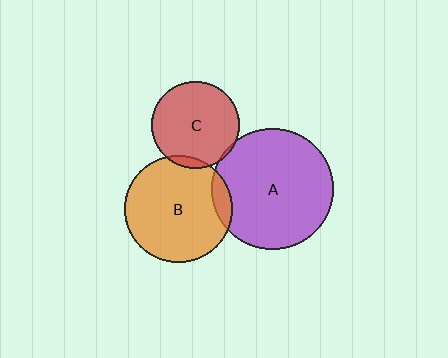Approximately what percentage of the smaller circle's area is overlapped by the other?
Approximately 5%.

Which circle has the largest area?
Circle A (purple).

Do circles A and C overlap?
Yes.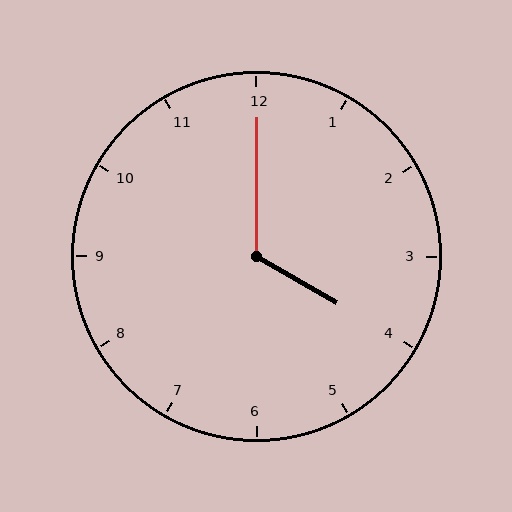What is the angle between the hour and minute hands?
Approximately 120 degrees.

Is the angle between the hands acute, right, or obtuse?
It is obtuse.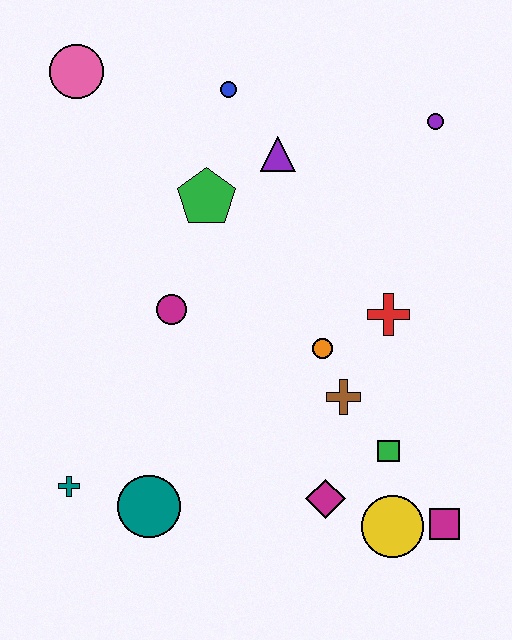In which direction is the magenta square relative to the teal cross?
The magenta square is to the right of the teal cross.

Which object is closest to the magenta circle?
The green pentagon is closest to the magenta circle.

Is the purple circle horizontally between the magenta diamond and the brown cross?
No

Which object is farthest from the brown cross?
The pink circle is farthest from the brown cross.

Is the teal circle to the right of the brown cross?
No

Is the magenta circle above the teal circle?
Yes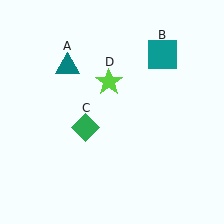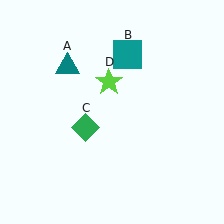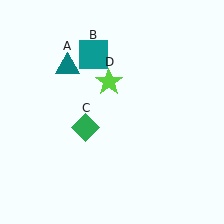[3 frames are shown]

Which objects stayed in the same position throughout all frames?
Teal triangle (object A) and green diamond (object C) and lime star (object D) remained stationary.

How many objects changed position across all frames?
1 object changed position: teal square (object B).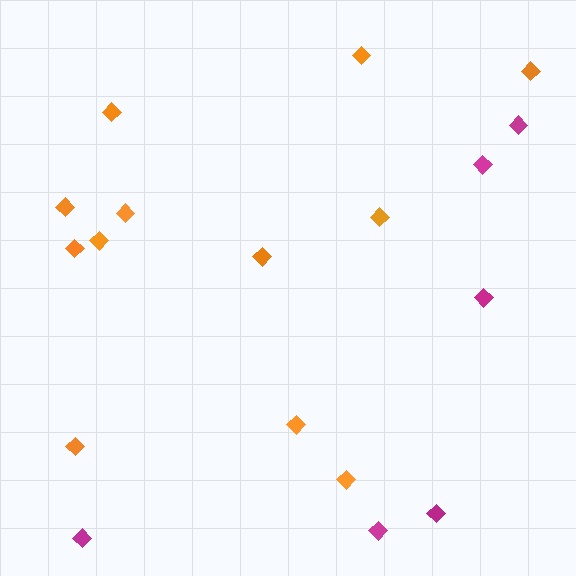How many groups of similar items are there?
There are 2 groups: one group of magenta diamonds (6) and one group of orange diamonds (12).